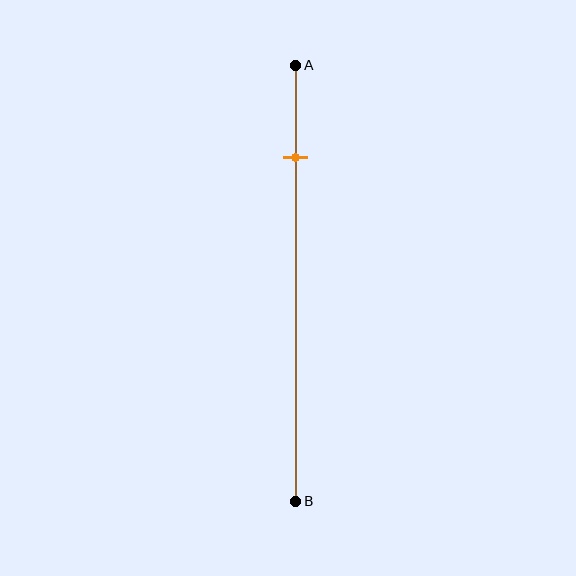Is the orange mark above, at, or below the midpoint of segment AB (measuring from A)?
The orange mark is above the midpoint of segment AB.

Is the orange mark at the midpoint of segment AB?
No, the mark is at about 20% from A, not at the 50% midpoint.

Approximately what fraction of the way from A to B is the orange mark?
The orange mark is approximately 20% of the way from A to B.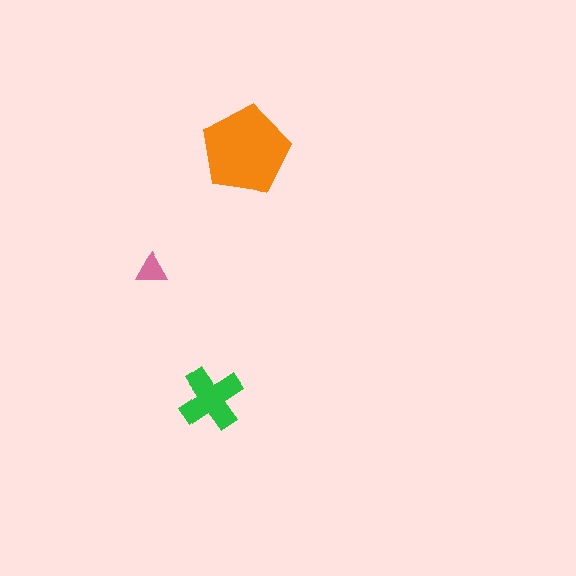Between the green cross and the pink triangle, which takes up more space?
The green cross.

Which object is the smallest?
The pink triangle.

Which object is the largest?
The orange pentagon.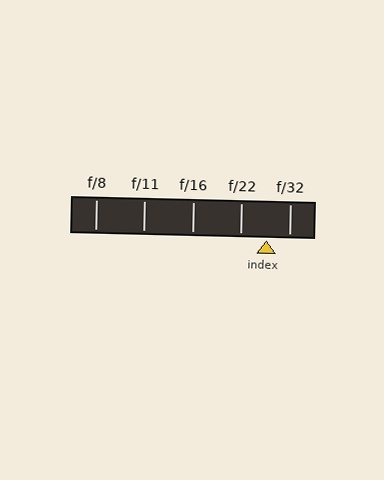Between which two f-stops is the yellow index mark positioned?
The index mark is between f/22 and f/32.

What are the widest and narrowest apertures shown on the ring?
The widest aperture shown is f/8 and the narrowest is f/32.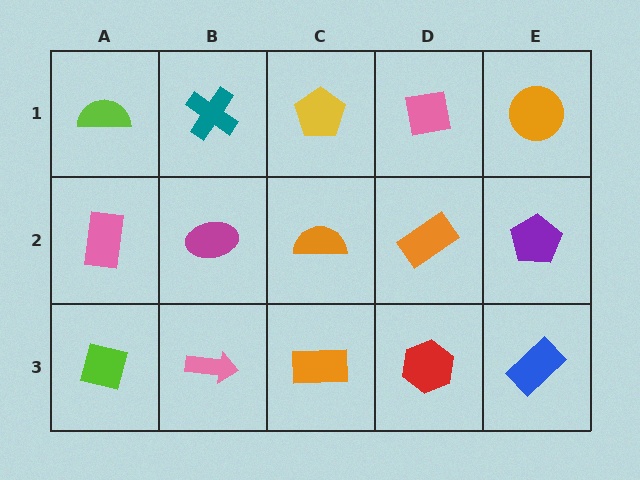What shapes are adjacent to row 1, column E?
A purple pentagon (row 2, column E), a pink square (row 1, column D).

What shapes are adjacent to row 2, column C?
A yellow pentagon (row 1, column C), an orange rectangle (row 3, column C), a magenta ellipse (row 2, column B), an orange rectangle (row 2, column D).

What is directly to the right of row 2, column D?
A purple pentagon.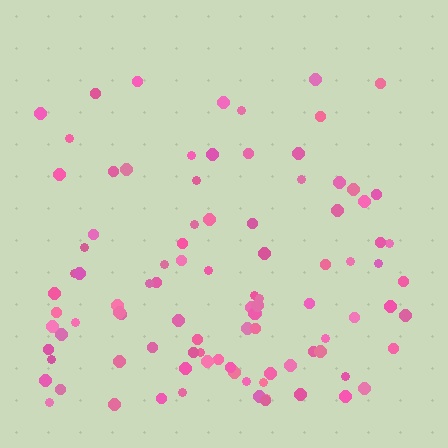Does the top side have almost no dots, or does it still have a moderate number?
Still a moderate number, just noticeably fewer than the bottom.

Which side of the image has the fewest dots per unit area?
The top.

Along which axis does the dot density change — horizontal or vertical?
Vertical.